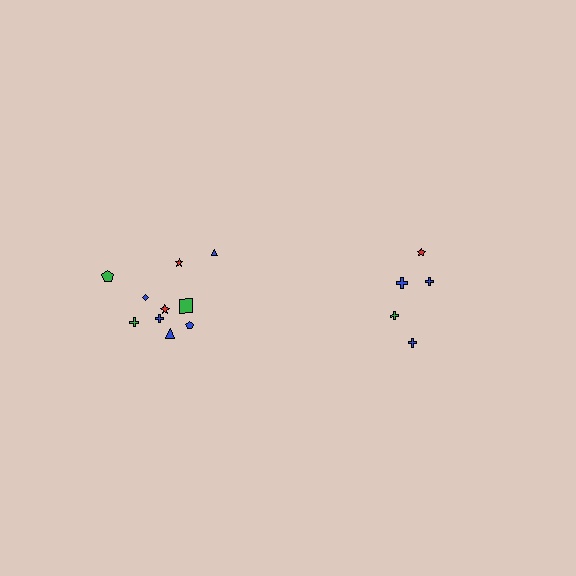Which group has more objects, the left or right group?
The left group.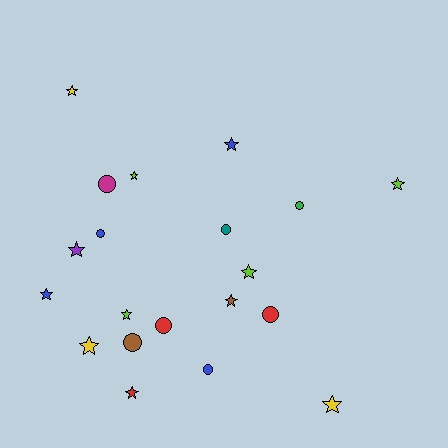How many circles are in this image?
There are 8 circles.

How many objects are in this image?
There are 20 objects.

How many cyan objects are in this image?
There are no cyan objects.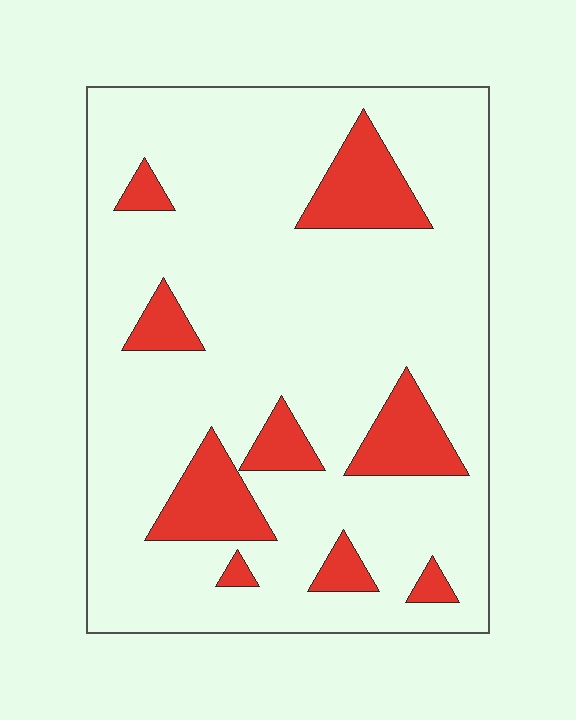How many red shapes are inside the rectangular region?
9.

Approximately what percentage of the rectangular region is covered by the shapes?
Approximately 15%.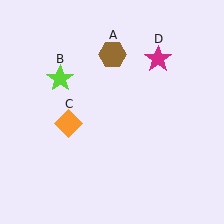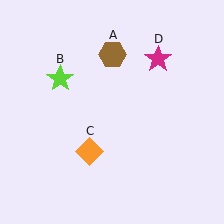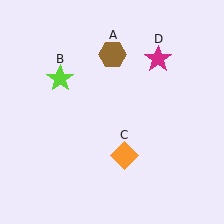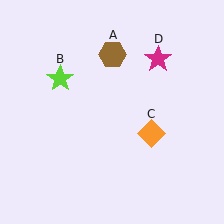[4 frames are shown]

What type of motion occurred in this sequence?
The orange diamond (object C) rotated counterclockwise around the center of the scene.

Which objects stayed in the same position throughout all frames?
Brown hexagon (object A) and lime star (object B) and magenta star (object D) remained stationary.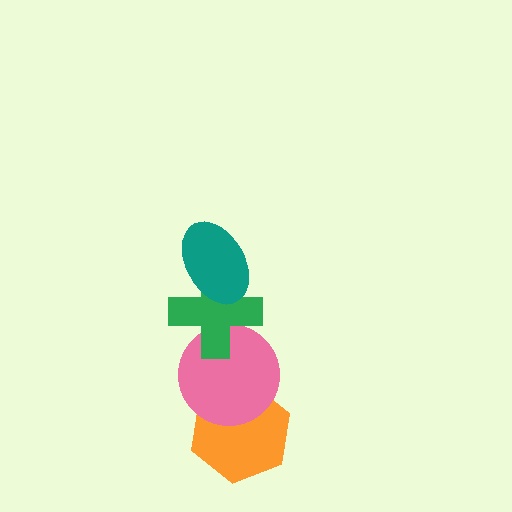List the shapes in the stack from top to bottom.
From top to bottom: the teal ellipse, the green cross, the pink circle, the orange hexagon.